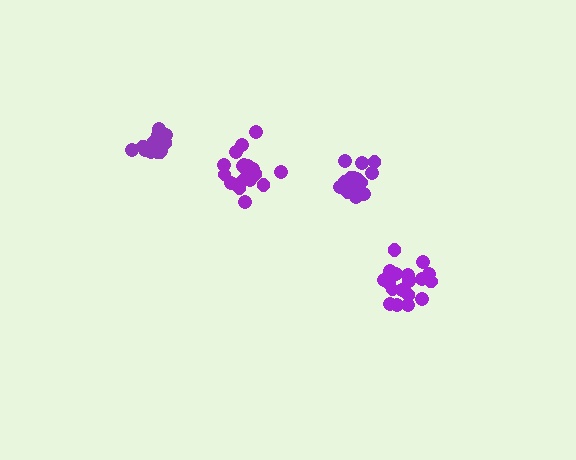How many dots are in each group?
Group 1: 20 dots, Group 2: 18 dots, Group 3: 18 dots, Group 4: 20 dots (76 total).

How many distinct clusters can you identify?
There are 4 distinct clusters.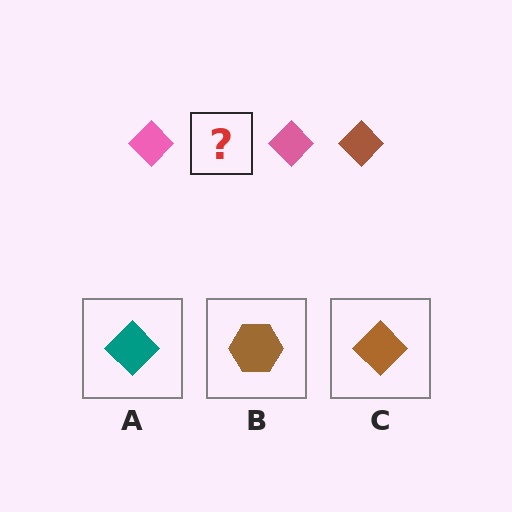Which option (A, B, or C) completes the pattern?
C.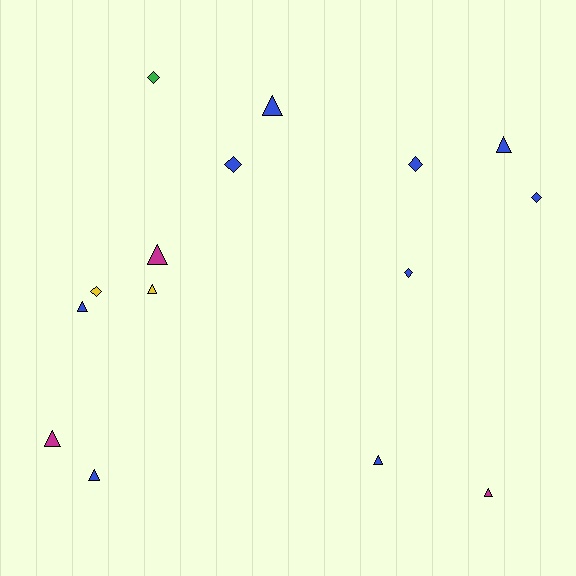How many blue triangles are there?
There are 5 blue triangles.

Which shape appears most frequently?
Triangle, with 9 objects.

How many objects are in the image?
There are 15 objects.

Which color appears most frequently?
Blue, with 9 objects.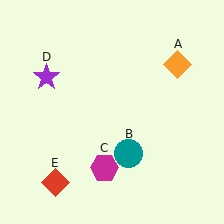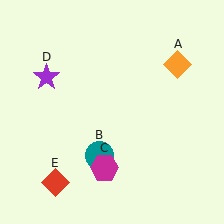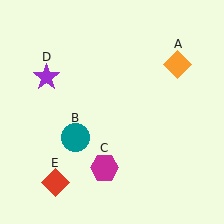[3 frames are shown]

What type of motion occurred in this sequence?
The teal circle (object B) rotated clockwise around the center of the scene.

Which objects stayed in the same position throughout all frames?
Orange diamond (object A) and magenta hexagon (object C) and purple star (object D) and red diamond (object E) remained stationary.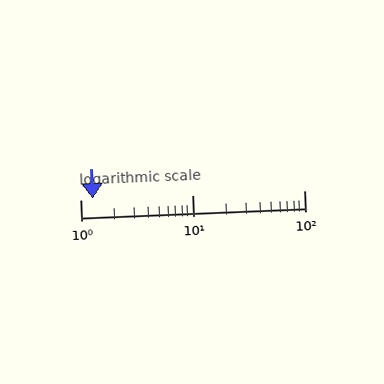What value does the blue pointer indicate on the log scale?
The pointer indicates approximately 1.3.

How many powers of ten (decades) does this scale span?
The scale spans 2 decades, from 1 to 100.